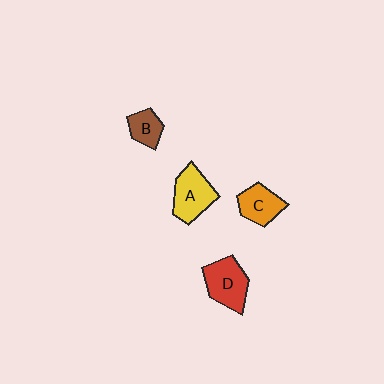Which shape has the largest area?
Shape D (red).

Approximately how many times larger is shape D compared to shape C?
Approximately 1.3 times.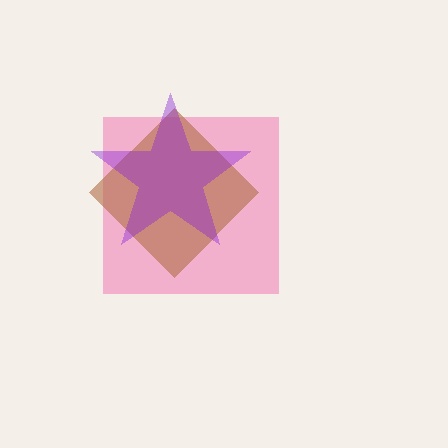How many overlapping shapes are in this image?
There are 3 overlapping shapes in the image.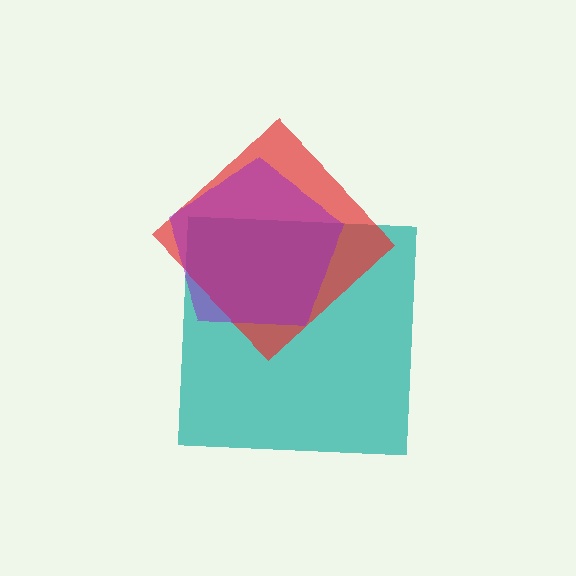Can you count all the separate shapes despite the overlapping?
Yes, there are 3 separate shapes.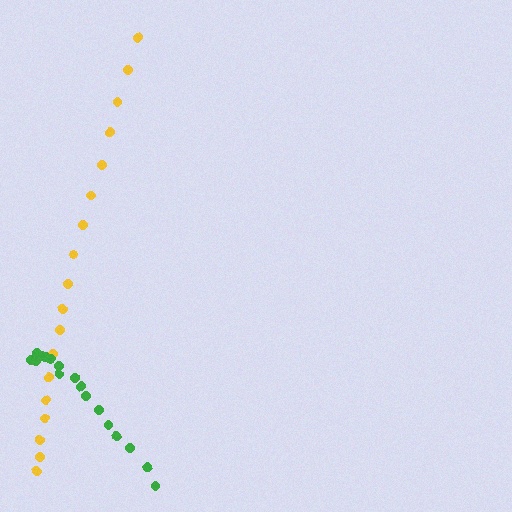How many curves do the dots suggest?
There are 2 distinct paths.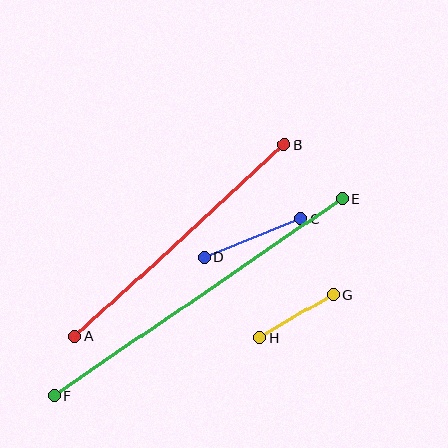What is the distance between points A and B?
The distance is approximately 283 pixels.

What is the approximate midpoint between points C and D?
The midpoint is at approximately (252, 238) pixels.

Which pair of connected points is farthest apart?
Points E and F are farthest apart.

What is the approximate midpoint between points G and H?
The midpoint is at approximately (297, 316) pixels.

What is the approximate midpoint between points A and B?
The midpoint is at approximately (180, 241) pixels.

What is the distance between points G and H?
The distance is approximately 85 pixels.